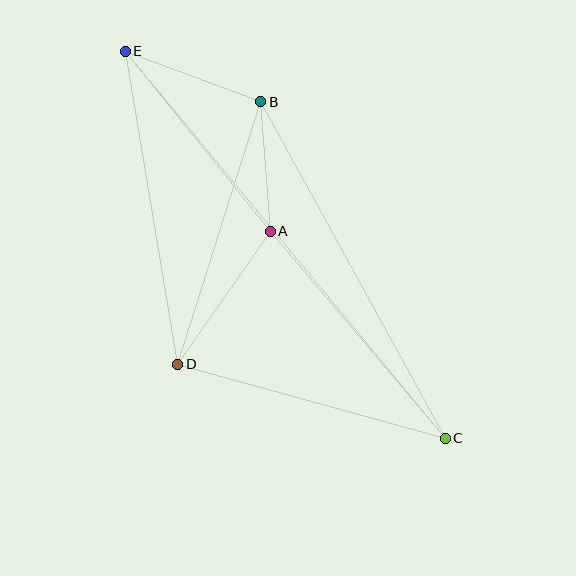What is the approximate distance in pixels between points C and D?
The distance between C and D is approximately 278 pixels.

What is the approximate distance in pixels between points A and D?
The distance between A and D is approximately 162 pixels.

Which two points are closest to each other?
Points A and B are closest to each other.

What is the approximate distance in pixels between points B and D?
The distance between B and D is approximately 275 pixels.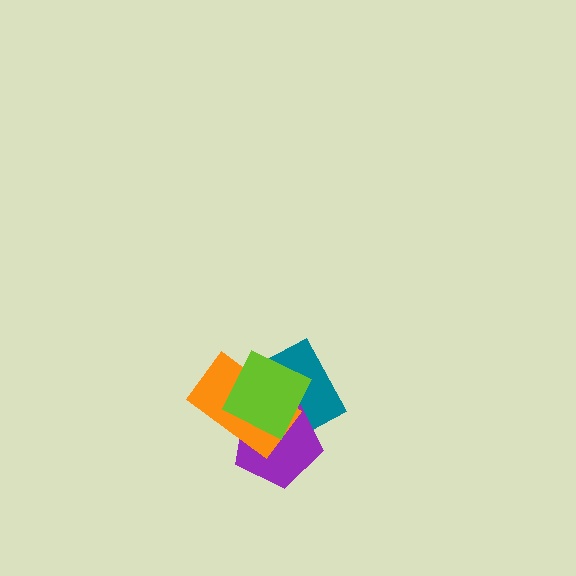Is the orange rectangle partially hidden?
Yes, it is partially covered by another shape.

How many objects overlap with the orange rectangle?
3 objects overlap with the orange rectangle.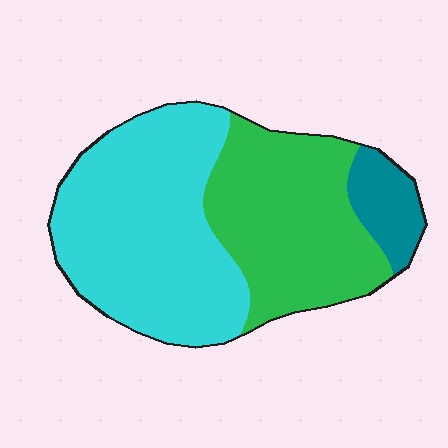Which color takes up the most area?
Cyan, at roughly 50%.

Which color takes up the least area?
Teal, at roughly 10%.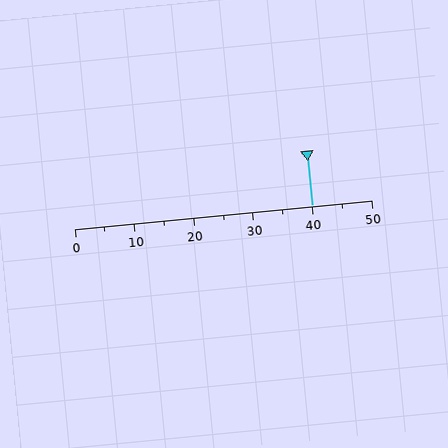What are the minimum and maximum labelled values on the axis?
The axis runs from 0 to 50.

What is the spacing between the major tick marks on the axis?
The major ticks are spaced 10 apart.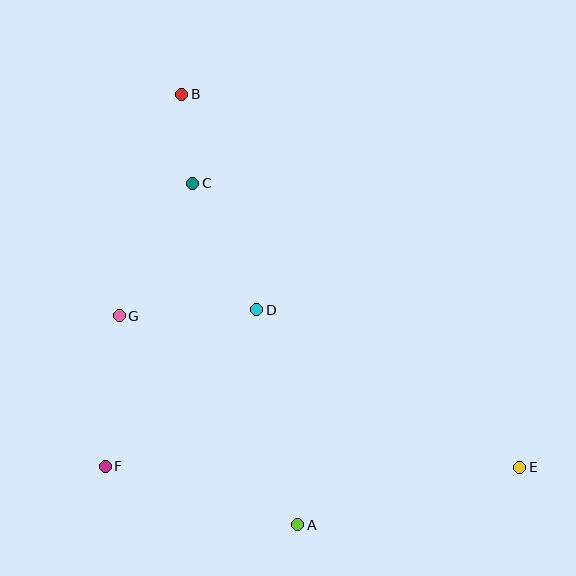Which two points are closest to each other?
Points B and C are closest to each other.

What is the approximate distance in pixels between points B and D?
The distance between B and D is approximately 228 pixels.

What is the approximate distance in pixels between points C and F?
The distance between C and F is approximately 296 pixels.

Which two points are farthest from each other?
Points B and E are farthest from each other.